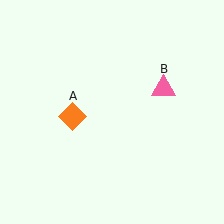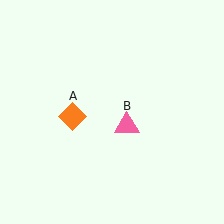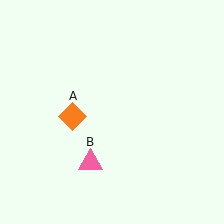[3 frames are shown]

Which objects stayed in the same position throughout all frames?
Orange diamond (object A) remained stationary.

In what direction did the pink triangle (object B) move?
The pink triangle (object B) moved down and to the left.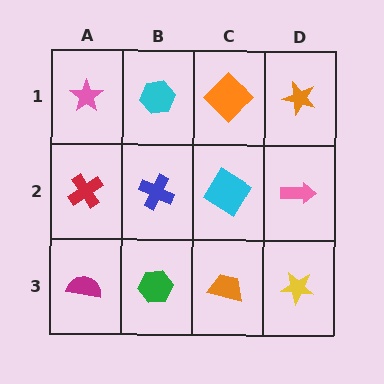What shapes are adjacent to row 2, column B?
A cyan hexagon (row 1, column B), a green hexagon (row 3, column B), a red cross (row 2, column A), a cyan diamond (row 2, column C).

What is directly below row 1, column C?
A cyan diamond.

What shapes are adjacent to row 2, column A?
A pink star (row 1, column A), a magenta semicircle (row 3, column A), a blue cross (row 2, column B).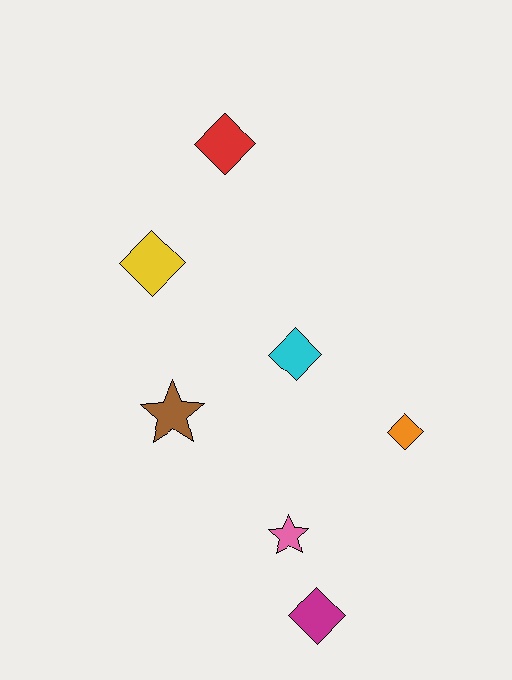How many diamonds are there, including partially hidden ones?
There are 5 diamonds.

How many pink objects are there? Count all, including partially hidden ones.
There is 1 pink object.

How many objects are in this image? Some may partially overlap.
There are 7 objects.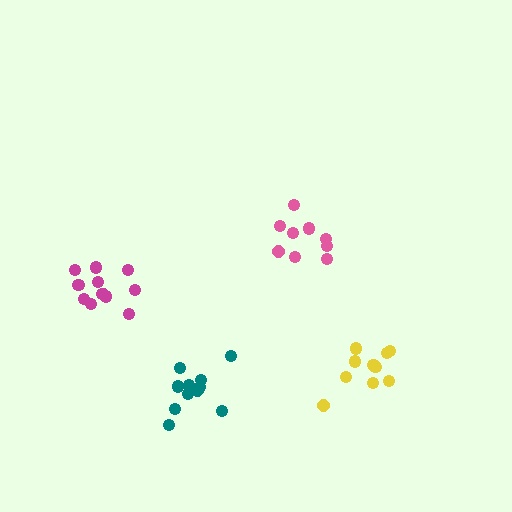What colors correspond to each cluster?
The clusters are colored: yellow, pink, magenta, teal.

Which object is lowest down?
The teal cluster is bottommost.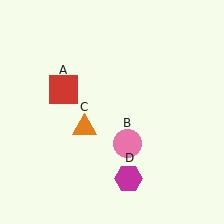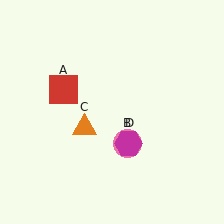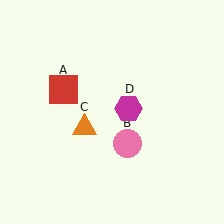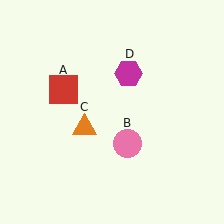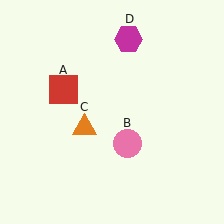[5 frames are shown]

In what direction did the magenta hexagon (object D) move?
The magenta hexagon (object D) moved up.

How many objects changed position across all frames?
1 object changed position: magenta hexagon (object D).